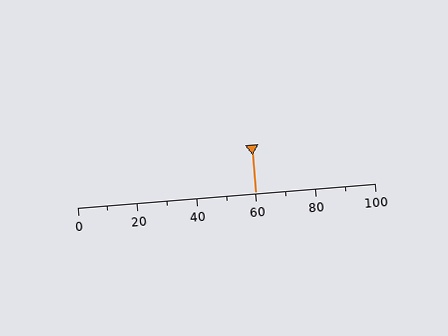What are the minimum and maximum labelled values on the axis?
The axis runs from 0 to 100.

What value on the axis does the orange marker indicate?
The marker indicates approximately 60.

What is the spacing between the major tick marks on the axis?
The major ticks are spaced 20 apart.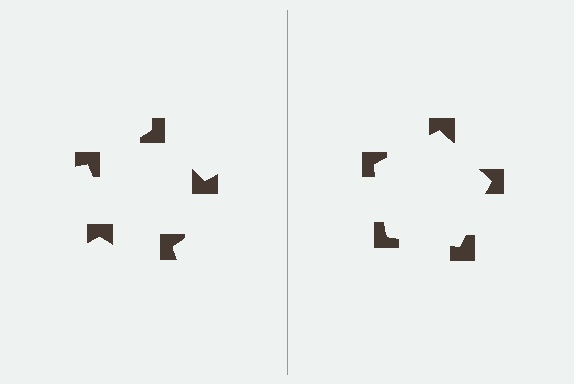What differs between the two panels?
The notched squares are positioned identically on both sides; only the wedge orientations differ. On the right they align to a pentagon; on the left they are misaligned.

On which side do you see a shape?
An illusory pentagon appears on the right side. On the left side the wedge cuts are rotated, so no coherent shape forms.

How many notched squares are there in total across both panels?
10 — 5 on each side.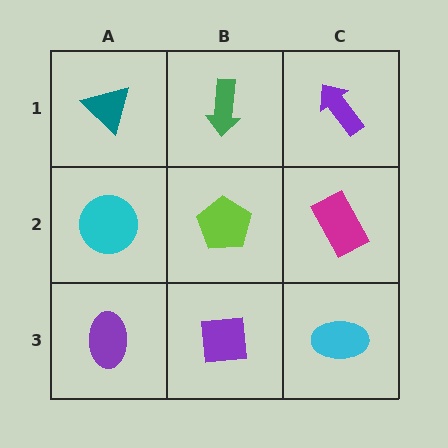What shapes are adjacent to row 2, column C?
A purple arrow (row 1, column C), a cyan ellipse (row 3, column C), a lime pentagon (row 2, column B).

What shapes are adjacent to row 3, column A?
A cyan circle (row 2, column A), a purple square (row 3, column B).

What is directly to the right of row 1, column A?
A green arrow.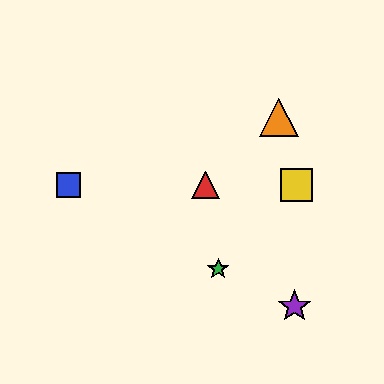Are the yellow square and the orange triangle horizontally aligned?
No, the yellow square is at y≈185 and the orange triangle is at y≈117.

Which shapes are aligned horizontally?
The red triangle, the blue square, the yellow square are aligned horizontally.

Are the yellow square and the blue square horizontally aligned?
Yes, both are at y≈185.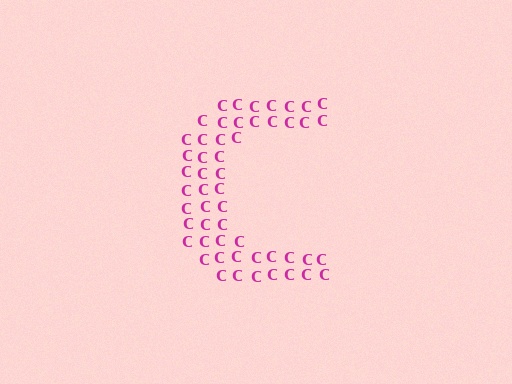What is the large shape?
The large shape is the letter C.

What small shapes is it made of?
It is made of small letter C's.